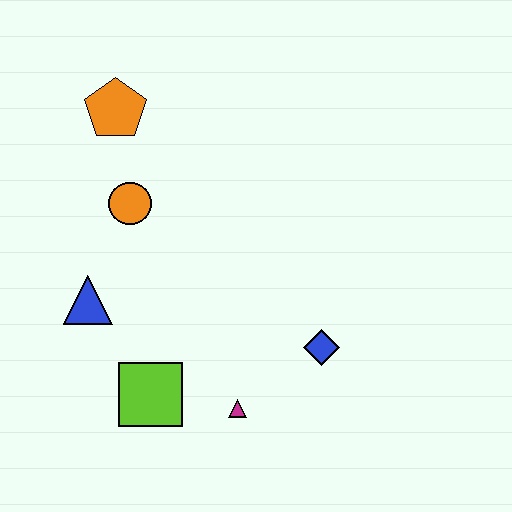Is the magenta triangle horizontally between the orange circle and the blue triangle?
No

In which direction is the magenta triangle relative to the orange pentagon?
The magenta triangle is below the orange pentagon.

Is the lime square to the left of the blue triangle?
No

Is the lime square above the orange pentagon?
No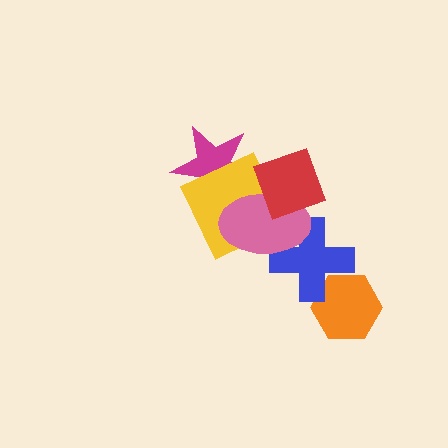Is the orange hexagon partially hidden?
Yes, it is partially covered by another shape.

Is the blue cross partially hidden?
Yes, it is partially covered by another shape.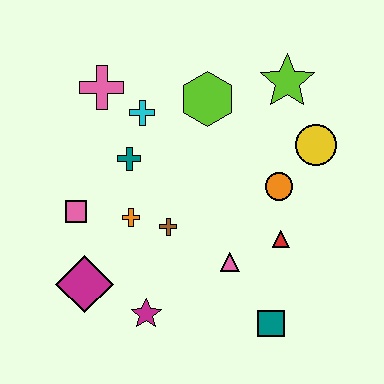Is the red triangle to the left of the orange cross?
No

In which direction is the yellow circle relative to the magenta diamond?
The yellow circle is to the right of the magenta diamond.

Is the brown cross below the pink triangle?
No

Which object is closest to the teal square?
The pink triangle is closest to the teal square.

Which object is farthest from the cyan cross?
The teal square is farthest from the cyan cross.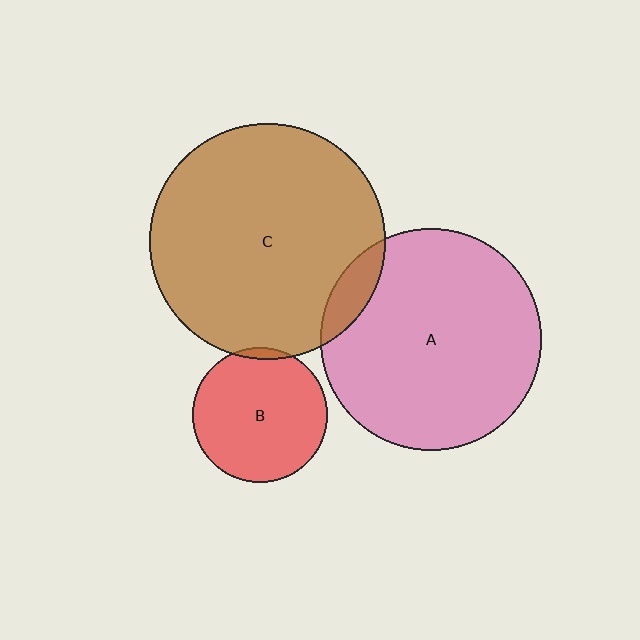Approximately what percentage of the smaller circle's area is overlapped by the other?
Approximately 5%.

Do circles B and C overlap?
Yes.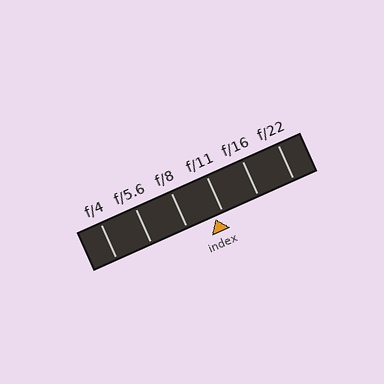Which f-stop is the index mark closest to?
The index mark is closest to f/11.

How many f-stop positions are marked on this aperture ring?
There are 6 f-stop positions marked.